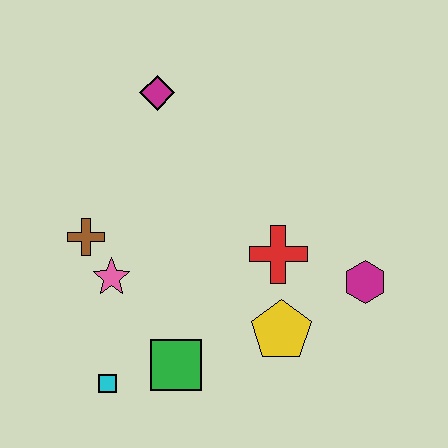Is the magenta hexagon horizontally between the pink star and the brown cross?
No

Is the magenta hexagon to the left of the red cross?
No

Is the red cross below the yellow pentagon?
No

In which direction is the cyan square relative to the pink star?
The cyan square is below the pink star.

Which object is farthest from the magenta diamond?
The cyan square is farthest from the magenta diamond.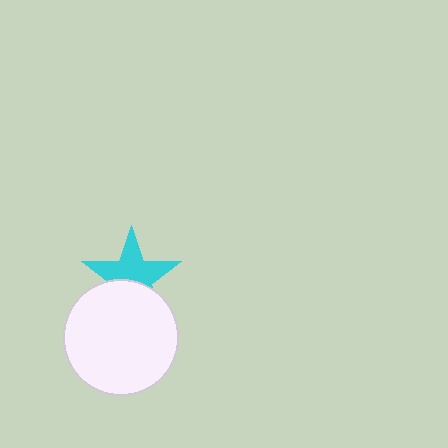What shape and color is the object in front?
The object in front is a white circle.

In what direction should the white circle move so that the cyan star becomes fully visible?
The white circle should move down. That is the shortest direction to clear the overlap and leave the cyan star fully visible.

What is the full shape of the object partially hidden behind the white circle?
The partially hidden object is a cyan star.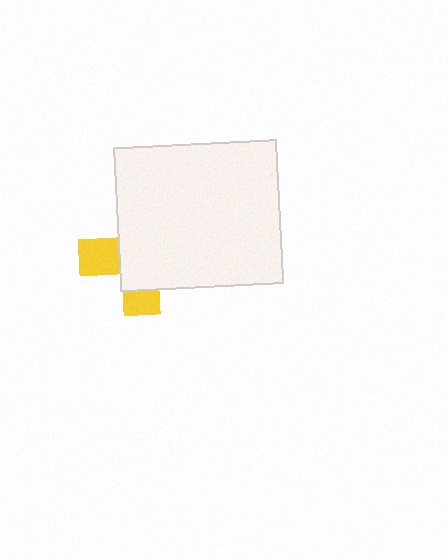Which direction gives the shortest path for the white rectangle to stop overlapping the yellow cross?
Moving right gives the shortest separation.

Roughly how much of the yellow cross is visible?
A small part of it is visible (roughly 31%).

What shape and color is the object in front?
The object in front is a white rectangle.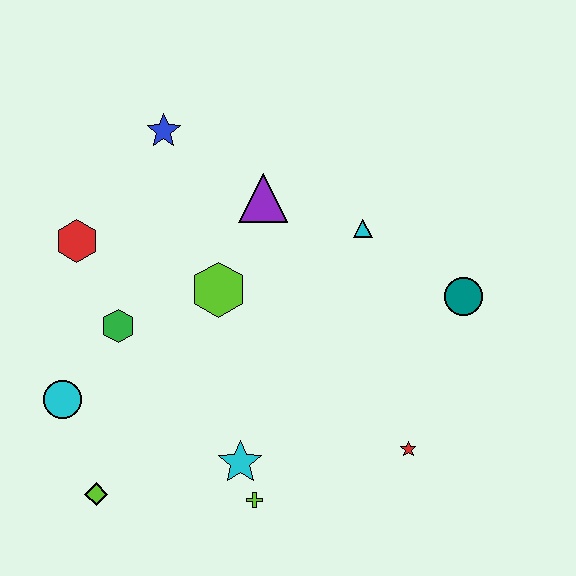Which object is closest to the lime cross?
The cyan star is closest to the lime cross.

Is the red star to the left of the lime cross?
No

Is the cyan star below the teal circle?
Yes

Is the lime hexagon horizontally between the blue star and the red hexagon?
No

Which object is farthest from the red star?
The blue star is farthest from the red star.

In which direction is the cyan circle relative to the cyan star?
The cyan circle is to the left of the cyan star.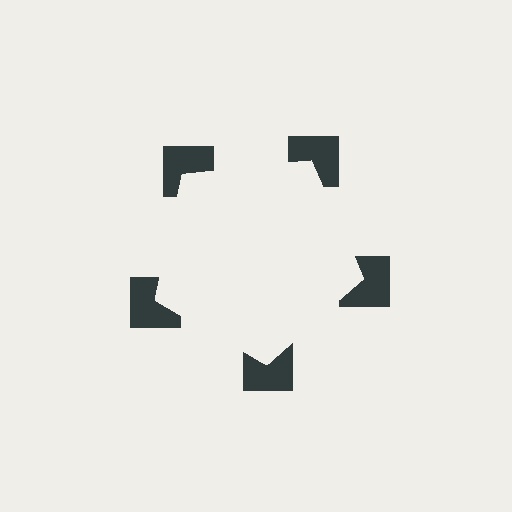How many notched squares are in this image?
There are 5 — one at each vertex of the illusory pentagon.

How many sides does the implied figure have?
5 sides.